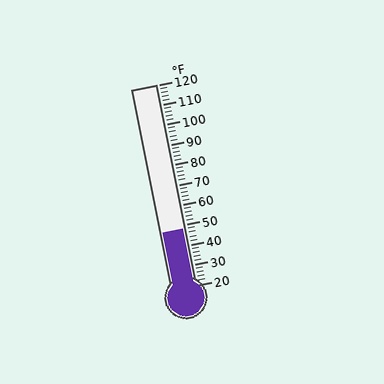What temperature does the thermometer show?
The thermometer shows approximately 48°F.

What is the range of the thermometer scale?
The thermometer scale ranges from 20°F to 120°F.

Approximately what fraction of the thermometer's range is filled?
The thermometer is filled to approximately 30% of its range.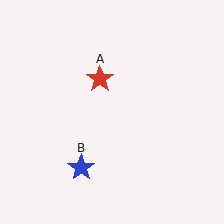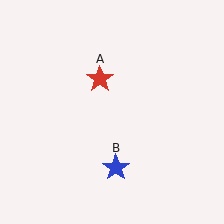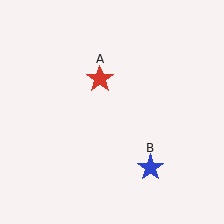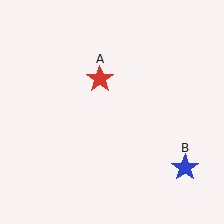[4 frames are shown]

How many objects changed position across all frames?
1 object changed position: blue star (object B).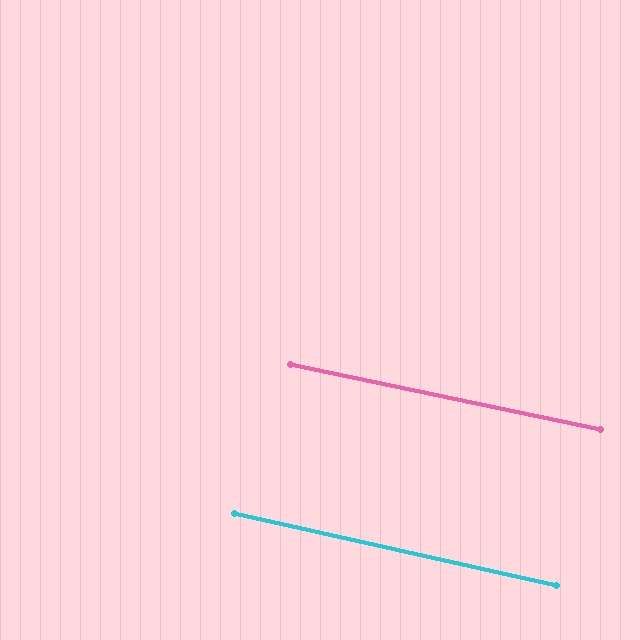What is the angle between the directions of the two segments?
Approximately 1 degree.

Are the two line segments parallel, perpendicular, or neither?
Parallel — their directions differ by only 0.7°.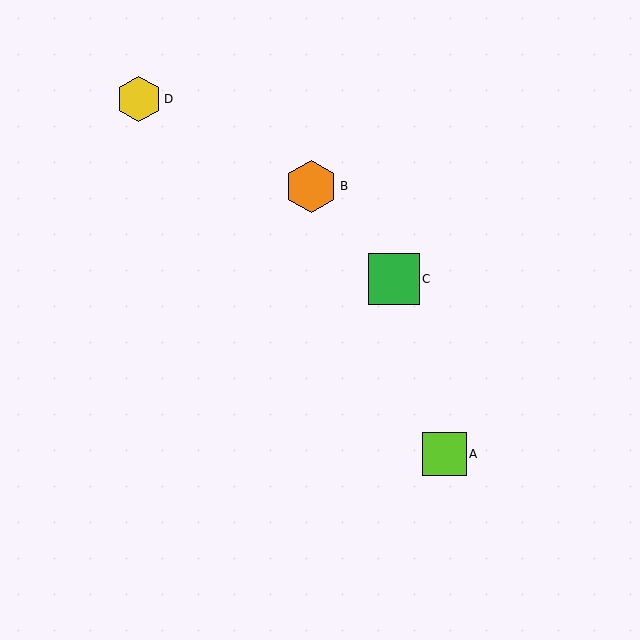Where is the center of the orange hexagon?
The center of the orange hexagon is at (311, 187).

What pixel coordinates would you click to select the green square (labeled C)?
Click at (394, 279) to select the green square C.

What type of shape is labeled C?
Shape C is a green square.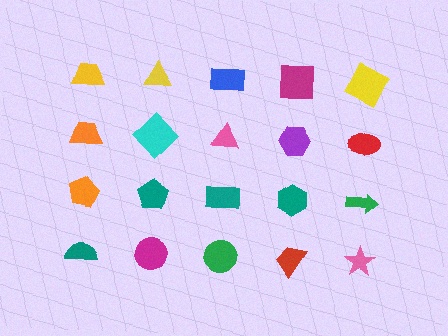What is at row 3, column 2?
A teal pentagon.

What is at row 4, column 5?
A pink star.